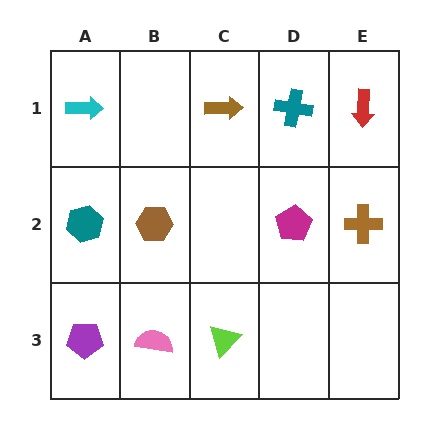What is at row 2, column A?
A teal hexagon.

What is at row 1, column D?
A teal cross.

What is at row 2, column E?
A brown cross.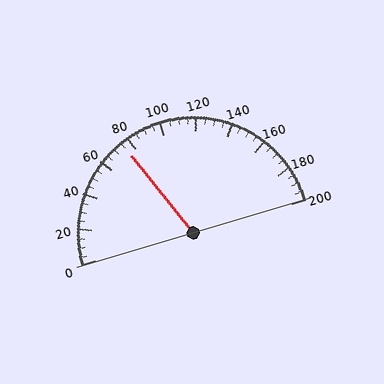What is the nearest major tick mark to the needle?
The nearest major tick mark is 80.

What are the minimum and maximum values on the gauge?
The gauge ranges from 0 to 200.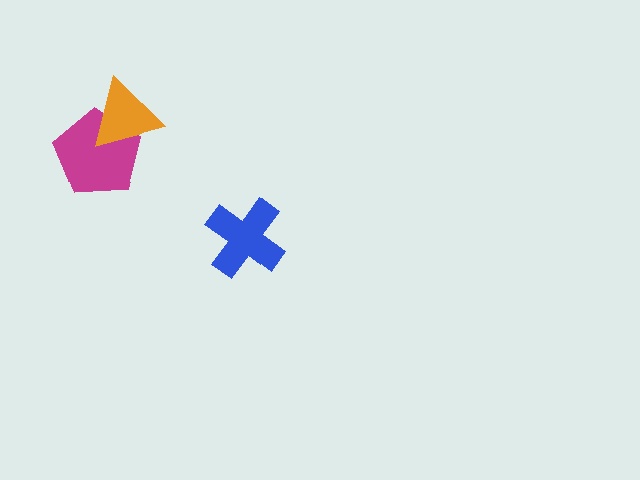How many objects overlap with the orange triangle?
1 object overlaps with the orange triangle.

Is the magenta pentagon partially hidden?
Yes, it is partially covered by another shape.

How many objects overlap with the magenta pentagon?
1 object overlaps with the magenta pentagon.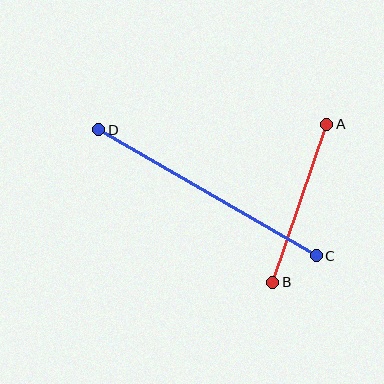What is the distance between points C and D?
The distance is approximately 251 pixels.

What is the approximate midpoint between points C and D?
The midpoint is at approximately (207, 193) pixels.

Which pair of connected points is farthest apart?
Points C and D are farthest apart.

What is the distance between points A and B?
The distance is approximately 167 pixels.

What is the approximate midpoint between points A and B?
The midpoint is at approximately (300, 203) pixels.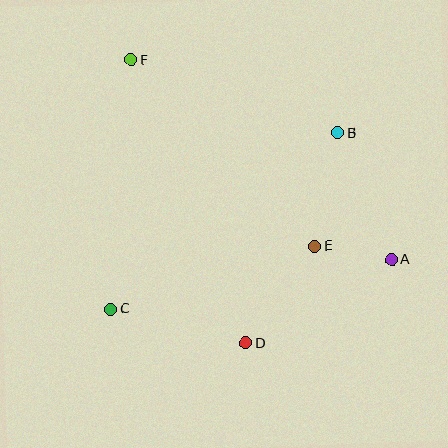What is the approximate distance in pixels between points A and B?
The distance between A and B is approximately 138 pixels.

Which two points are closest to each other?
Points A and E are closest to each other.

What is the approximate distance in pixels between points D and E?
The distance between D and E is approximately 119 pixels.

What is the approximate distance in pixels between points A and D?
The distance between A and D is approximately 168 pixels.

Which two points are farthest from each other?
Points A and F are farthest from each other.